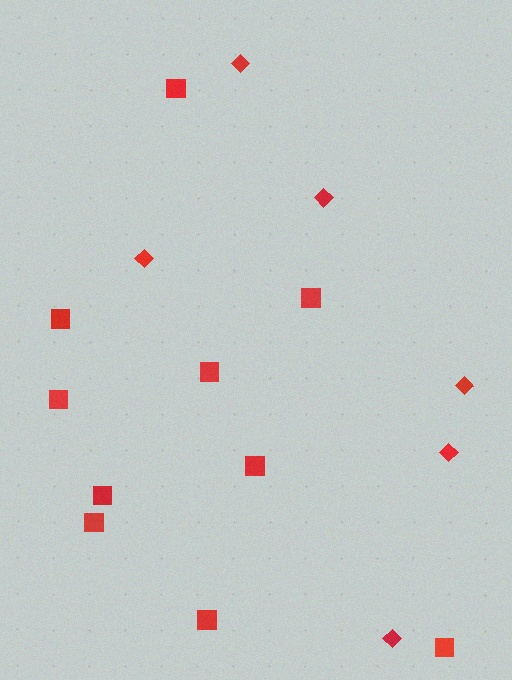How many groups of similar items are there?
There are 2 groups: one group of diamonds (6) and one group of squares (10).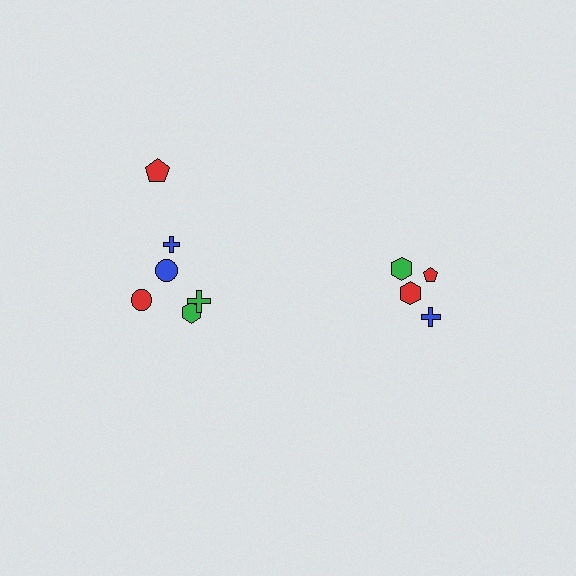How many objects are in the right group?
There are 4 objects.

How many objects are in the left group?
There are 6 objects.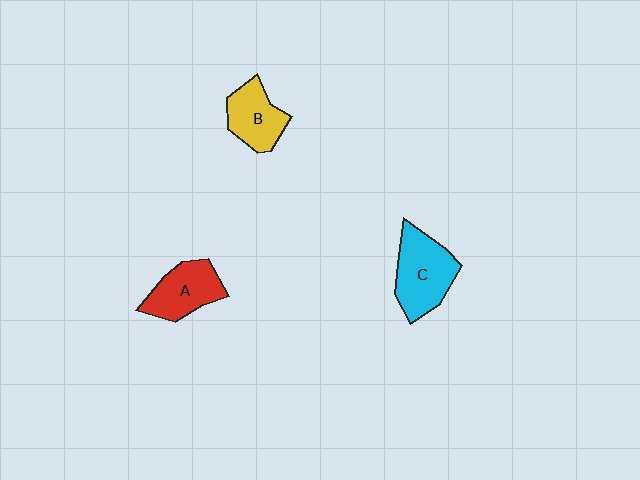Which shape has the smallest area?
Shape B (yellow).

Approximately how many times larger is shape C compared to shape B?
Approximately 1.4 times.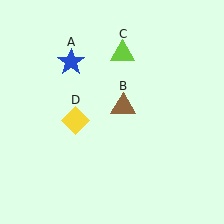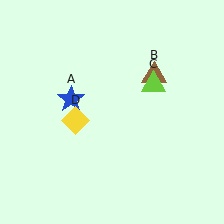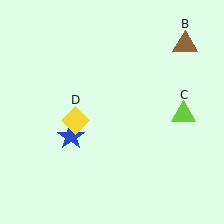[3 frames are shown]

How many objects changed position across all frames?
3 objects changed position: blue star (object A), brown triangle (object B), lime triangle (object C).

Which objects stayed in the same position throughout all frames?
Yellow diamond (object D) remained stationary.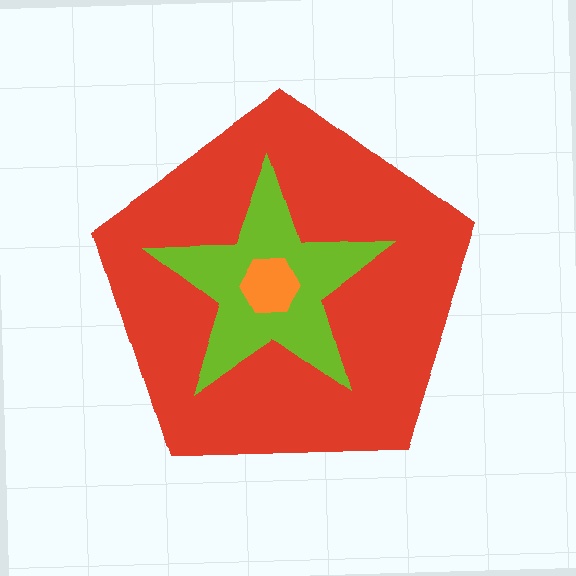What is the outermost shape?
The red pentagon.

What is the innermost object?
The orange hexagon.